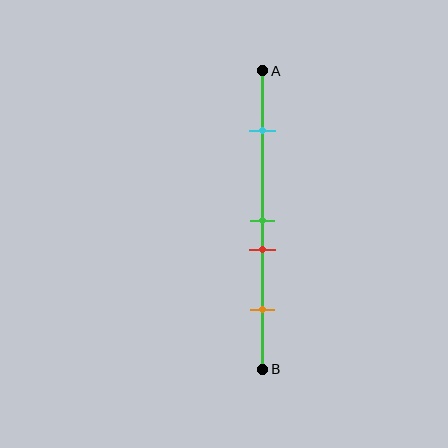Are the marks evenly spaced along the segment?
No, the marks are not evenly spaced.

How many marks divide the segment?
There are 4 marks dividing the segment.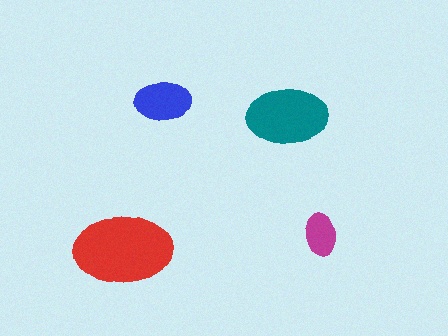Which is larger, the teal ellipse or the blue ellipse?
The teal one.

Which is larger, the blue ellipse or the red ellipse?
The red one.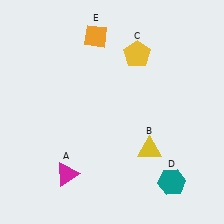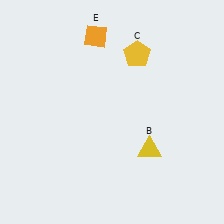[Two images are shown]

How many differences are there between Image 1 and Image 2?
There are 2 differences between the two images.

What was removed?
The magenta triangle (A), the teal hexagon (D) were removed in Image 2.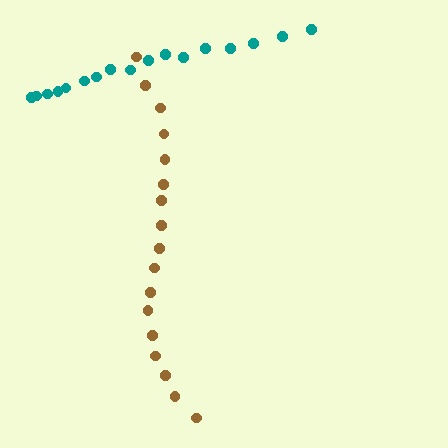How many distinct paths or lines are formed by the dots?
There are 2 distinct paths.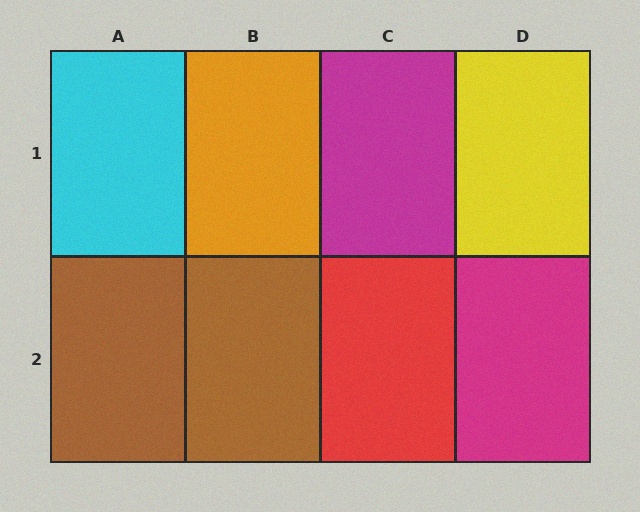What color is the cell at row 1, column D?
Yellow.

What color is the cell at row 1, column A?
Cyan.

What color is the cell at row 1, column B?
Orange.